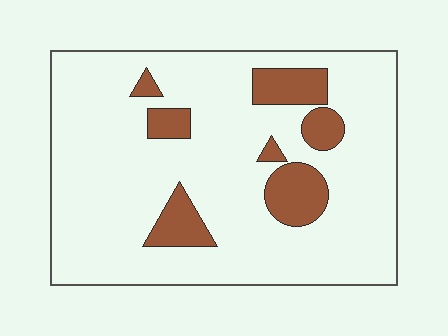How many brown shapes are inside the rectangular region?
7.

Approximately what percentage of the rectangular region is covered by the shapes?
Approximately 15%.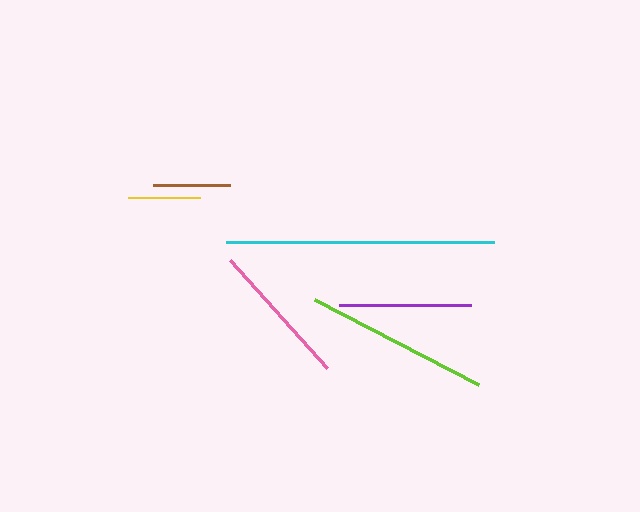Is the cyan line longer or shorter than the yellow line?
The cyan line is longer than the yellow line.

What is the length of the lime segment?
The lime segment is approximately 185 pixels long.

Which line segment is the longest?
The cyan line is the longest at approximately 268 pixels.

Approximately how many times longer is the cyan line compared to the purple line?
The cyan line is approximately 2.0 times the length of the purple line.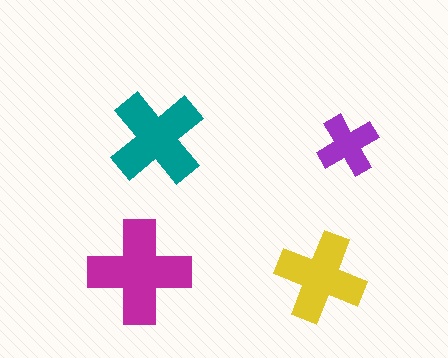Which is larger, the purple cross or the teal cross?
The teal one.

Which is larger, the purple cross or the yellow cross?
The yellow one.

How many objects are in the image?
There are 4 objects in the image.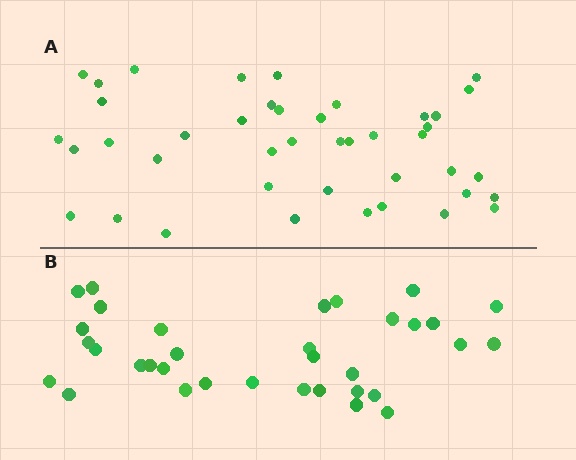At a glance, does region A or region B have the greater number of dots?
Region A (the top region) has more dots.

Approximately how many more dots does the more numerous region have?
Region A has roughly 8 or so more dots than region B.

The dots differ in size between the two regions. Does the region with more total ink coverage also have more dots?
No. Region B has more total ink coverage because its dots are larger, but region A actually contains more individual dots. Total area can be misleading — the number of items is what matters here.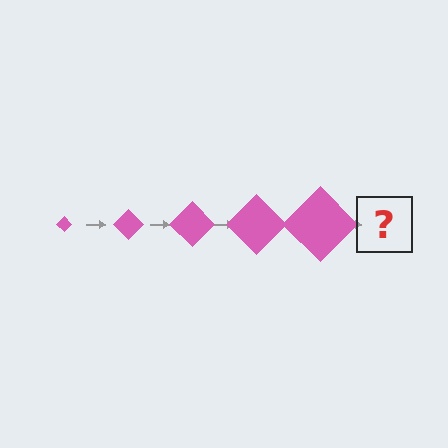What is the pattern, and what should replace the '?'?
The pattern is that the diamond gets progressively larger each step. The '?' should be a pink diamond, larger than the previous one.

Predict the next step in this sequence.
The next step is a pink diamond, larger than the previous one.